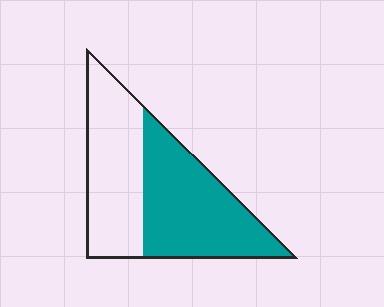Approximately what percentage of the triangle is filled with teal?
Approximately 55%.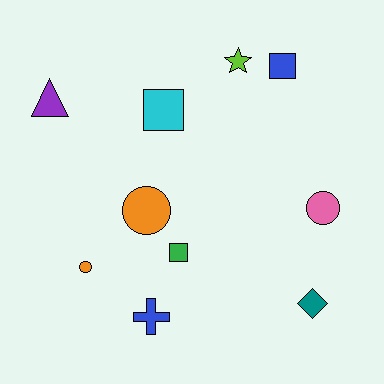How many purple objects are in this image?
There is 1 purple object.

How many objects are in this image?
There are 10 objects.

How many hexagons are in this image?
There are no hexagons.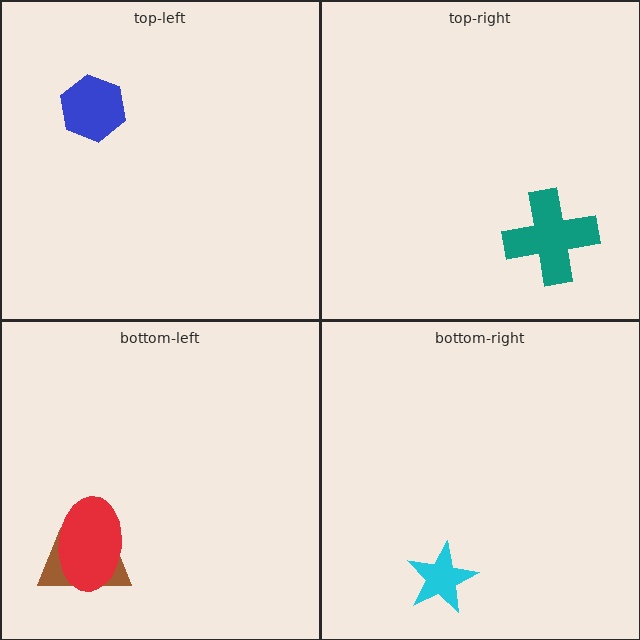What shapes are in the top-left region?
The blue hexagon.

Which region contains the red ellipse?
The bottom-left region.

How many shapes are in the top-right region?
1.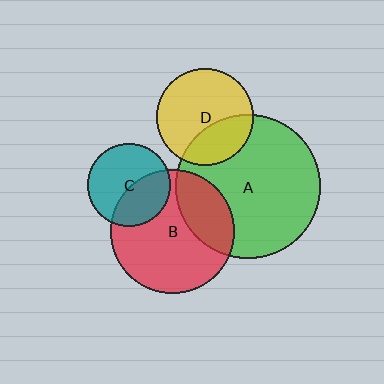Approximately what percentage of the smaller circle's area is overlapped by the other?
Approximately 30%.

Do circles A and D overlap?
Yes.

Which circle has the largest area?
Circle A (green).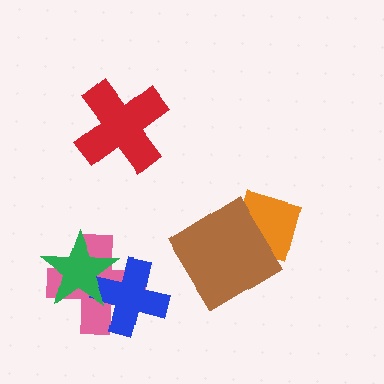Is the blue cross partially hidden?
Yes, it is partially covered by another shape.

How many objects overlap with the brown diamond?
1 object overlaps with the brown diamond.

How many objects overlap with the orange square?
1 object overlaps with the orange square.